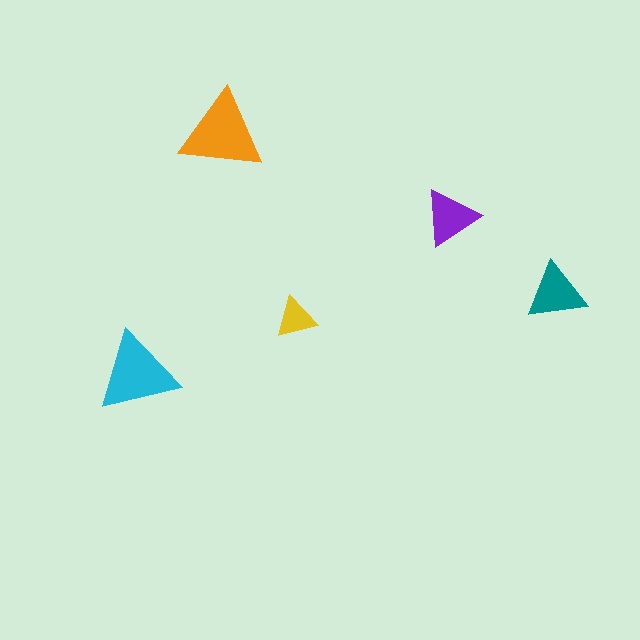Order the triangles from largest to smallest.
the orange one, the cyan one, the teal one, the purple one, the yellow one.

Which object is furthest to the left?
The cyan triangle is leftmost.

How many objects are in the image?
There are 5 objects in the image.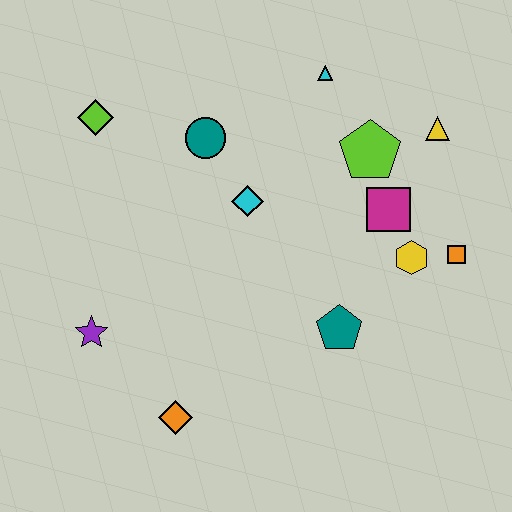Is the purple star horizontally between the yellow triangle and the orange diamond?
No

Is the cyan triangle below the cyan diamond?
No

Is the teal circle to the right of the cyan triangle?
No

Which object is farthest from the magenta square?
The purple star is farthest from the magenta square.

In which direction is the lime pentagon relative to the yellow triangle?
The lime pentagon is to the left of the yellow triangle.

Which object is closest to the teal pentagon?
The yellow hexagon is closest to the teal pentagon.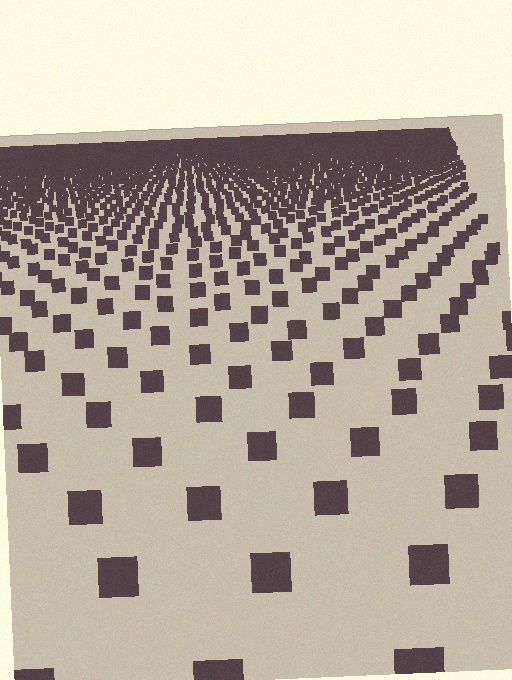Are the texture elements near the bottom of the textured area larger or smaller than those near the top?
Larger. Near the bottom, elements are closer to the viewer and appear at a bigger on-screen size.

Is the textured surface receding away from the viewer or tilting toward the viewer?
The surface is receding away from the viewer. Texture elements get smaller and denser toward the top.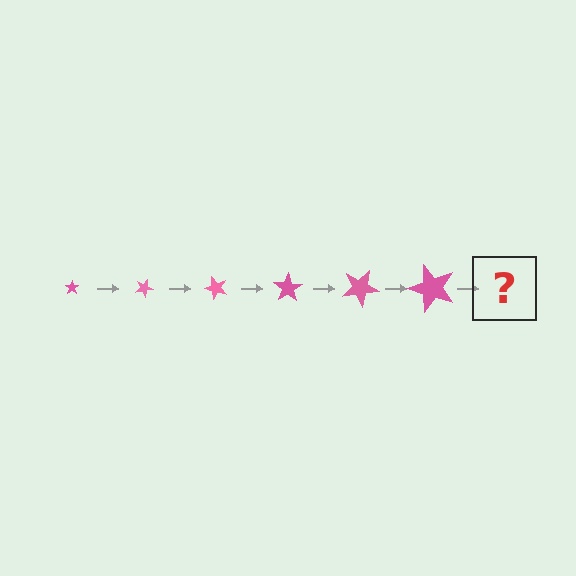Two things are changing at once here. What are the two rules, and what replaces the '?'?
The two rules are that the star grows larger each step and it rotates 25 degrees each step. The '?' should be a star, larger than the previous one and rotated 150 degrees from the start.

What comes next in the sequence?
The next element should be a star, larger than the previous one and rotated 150 degrees from the start.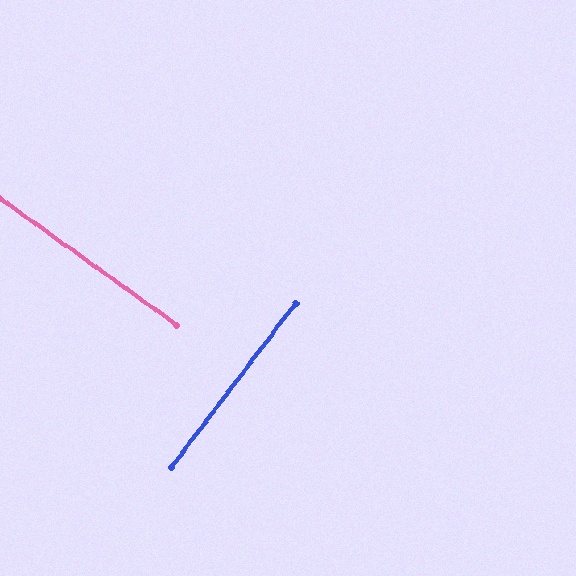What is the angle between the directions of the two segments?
Approximately 88 degrees.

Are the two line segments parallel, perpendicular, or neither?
Perpendicular — they meet at approximately 88°.